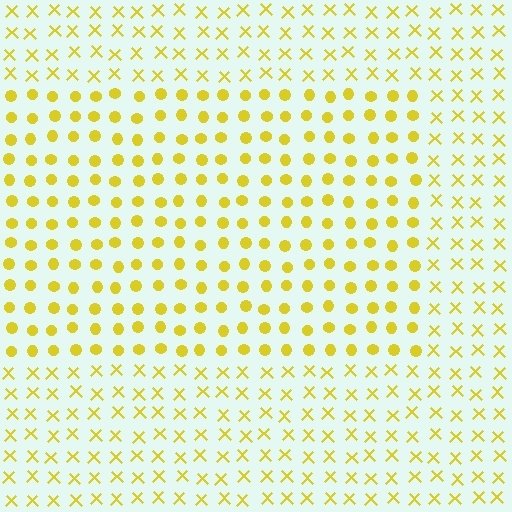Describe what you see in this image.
The image is filled with small yellow elements arranged in a uniform grid. A rectangle-shaped region contains circles, while the surrounding area contains X marks. The boundary is defined purely by the change in element shape.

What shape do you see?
I see a rectangle.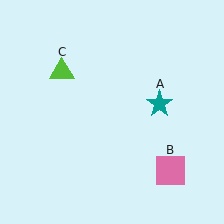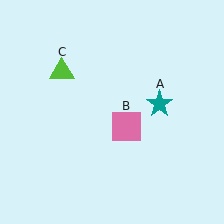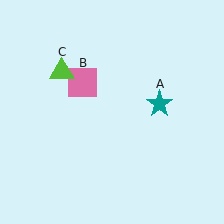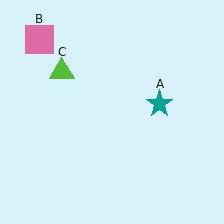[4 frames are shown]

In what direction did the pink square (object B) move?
The pink square (object B) moved up and to the left.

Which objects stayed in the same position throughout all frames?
Teal star (object A) and lime triangle (object C) remained stationary.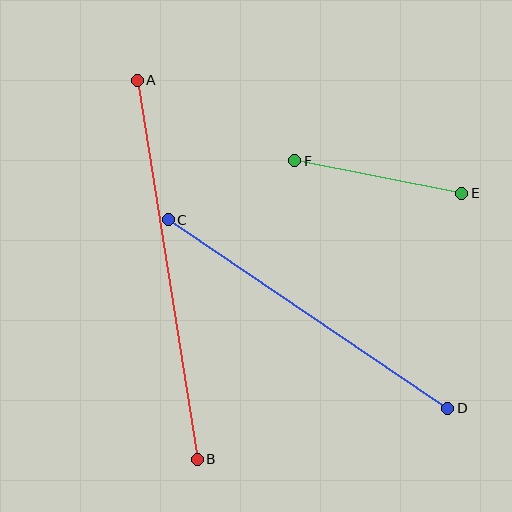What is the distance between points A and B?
The distance is approximately 384 pixels.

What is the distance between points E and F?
The distance is approximately 170 pixels.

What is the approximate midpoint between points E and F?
The midpoint is at approximately (378, 177) pixels.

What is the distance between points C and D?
The distance is approximately 337 pixels.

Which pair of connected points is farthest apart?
Points A and B are farthest apart.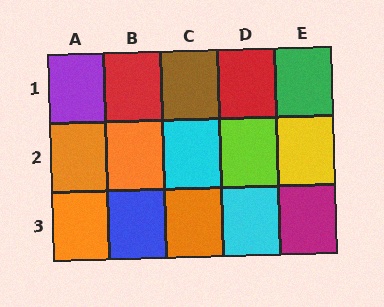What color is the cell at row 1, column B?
Red.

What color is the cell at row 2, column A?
Orange.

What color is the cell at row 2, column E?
Yellow.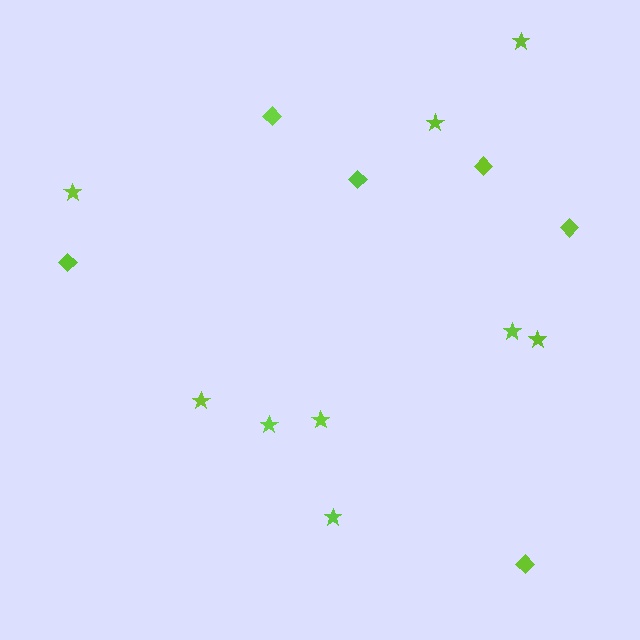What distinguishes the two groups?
There are 2 groups: one group of stars (9) and one group of diamonds (6).